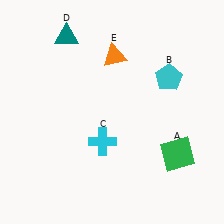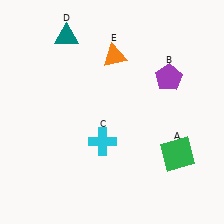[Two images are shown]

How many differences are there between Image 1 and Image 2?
There is 1 difference between the two images.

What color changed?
The pentagon (B) changed from cyan in Image 1 to purple in Image 2.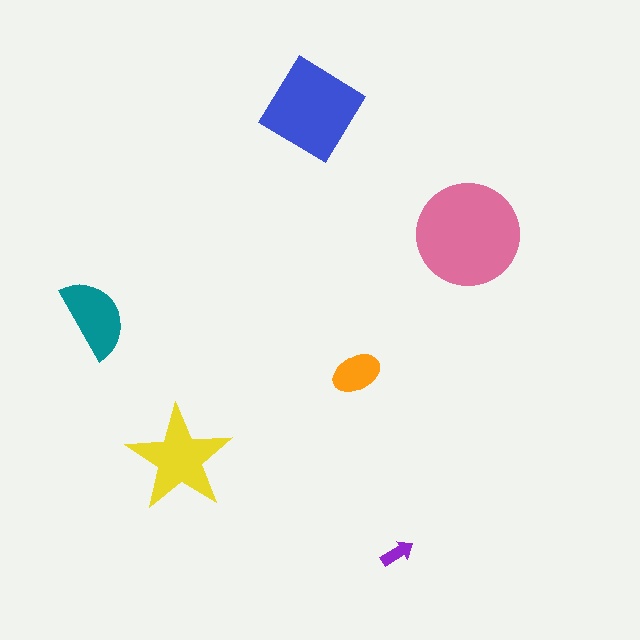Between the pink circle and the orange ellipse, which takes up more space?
The pink circle.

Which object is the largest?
The pink circle.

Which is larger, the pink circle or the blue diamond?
The pink circle.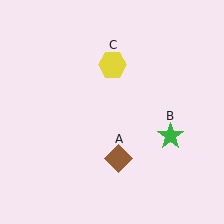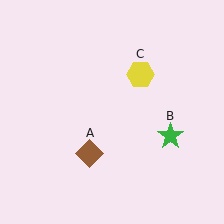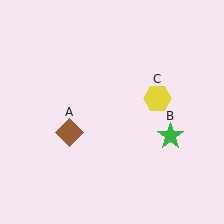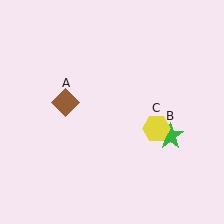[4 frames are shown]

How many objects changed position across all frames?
2 objects changed position: brown diamond (object A), yellow hexagon (object C).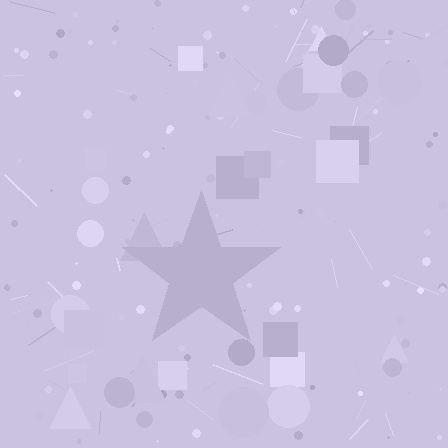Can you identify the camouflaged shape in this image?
The camouflaged shape is a star.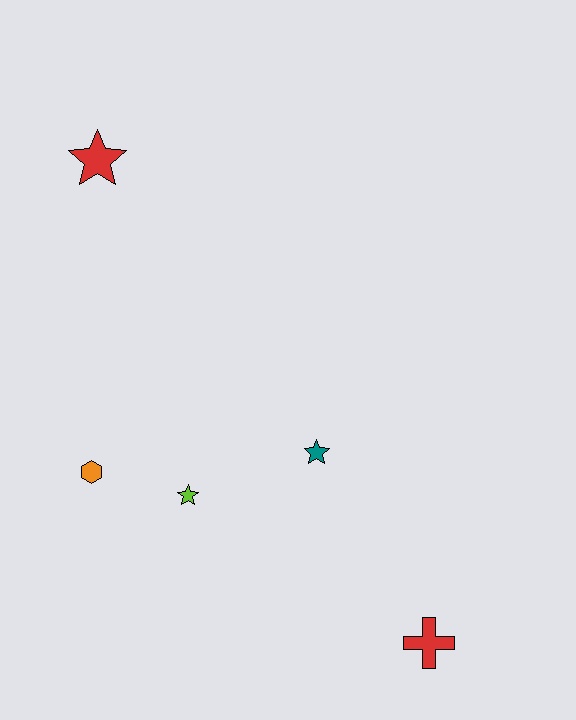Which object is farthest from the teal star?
The red star is farthest from the teal star.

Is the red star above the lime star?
Yes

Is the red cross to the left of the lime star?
No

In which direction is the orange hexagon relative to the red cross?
The orange hexagon is to the left of the red cross.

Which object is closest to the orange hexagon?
The lime star is closest to the orange hexagon.